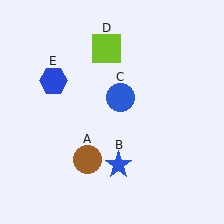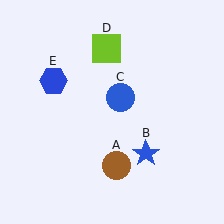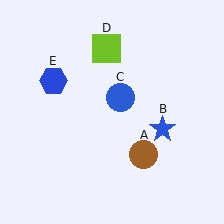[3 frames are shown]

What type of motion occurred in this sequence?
The brown circle (object A), blue star (object B) rotated counterclockwise around the center of the scene.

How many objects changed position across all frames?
2 objects changed position: brown circle (object A), blue star (object B).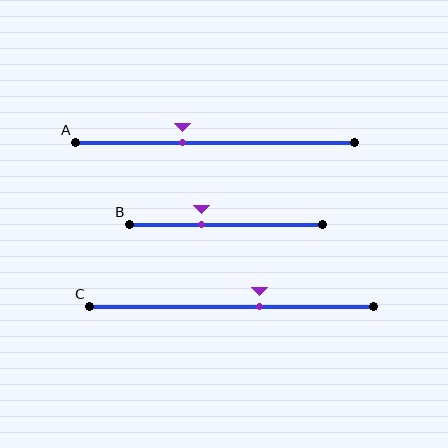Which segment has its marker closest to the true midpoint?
Segment C has its marker closest to the true midpoint.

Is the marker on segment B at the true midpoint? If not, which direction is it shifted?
No, the marker on segment B is shifted to the left by about 13% of the segment length.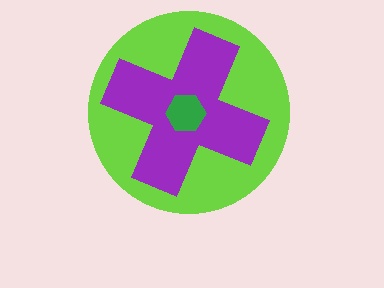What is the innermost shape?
The green hexagon.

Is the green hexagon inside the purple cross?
Yes.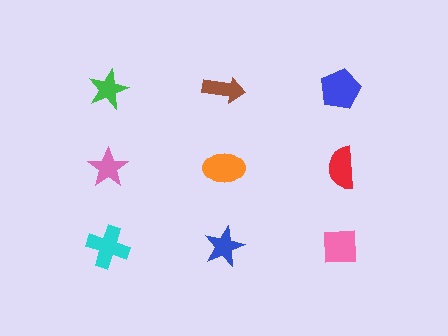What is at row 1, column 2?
A brown arrow.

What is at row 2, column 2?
An orange ellipse.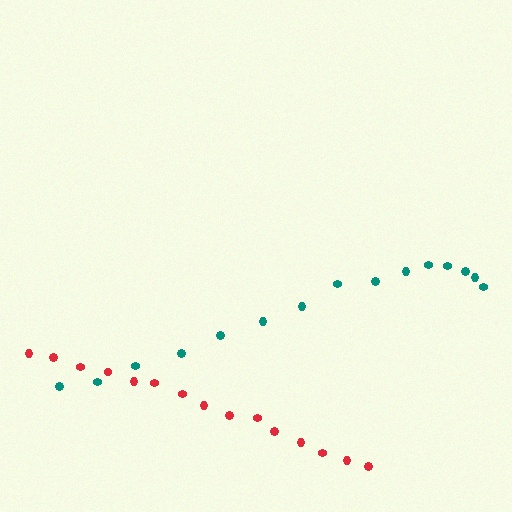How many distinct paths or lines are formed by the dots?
There are 2 distinct paths.